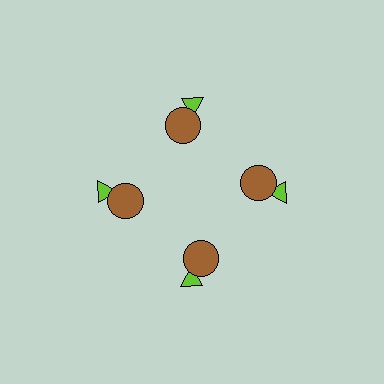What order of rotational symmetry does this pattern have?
This pattern has 4-fold rotational symmetry.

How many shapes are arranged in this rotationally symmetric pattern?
There are 8 shapes, arranged in 4 groups of 2.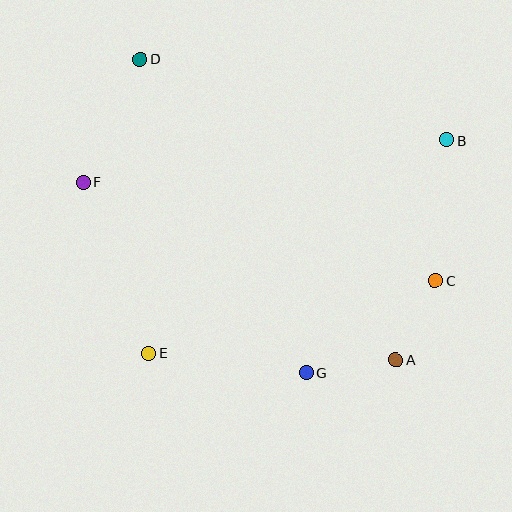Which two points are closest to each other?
Points A and C are closest to each other.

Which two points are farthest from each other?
Points A and D are farthest from each other.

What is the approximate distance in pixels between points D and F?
The distance between D and F is approximately 136 pixels.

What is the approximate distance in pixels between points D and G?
The distance between D and G is approximately 355 pixels.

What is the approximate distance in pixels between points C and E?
The distance between C and E is approximately 296 pixels.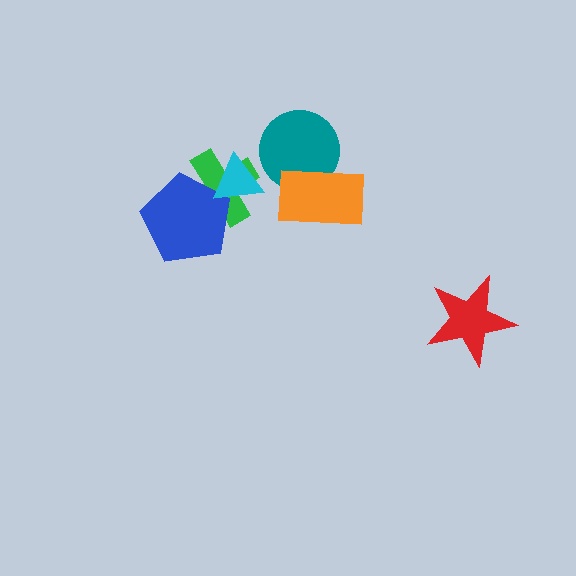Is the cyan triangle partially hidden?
No, no other shape covers it.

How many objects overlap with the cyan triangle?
2 objects overlap with the cyan triangle.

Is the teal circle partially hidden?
Yes, it is partially covered by another shape.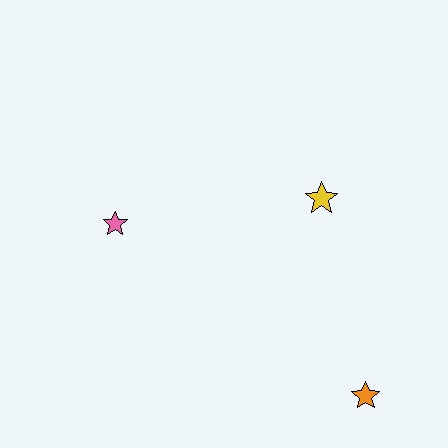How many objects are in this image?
There are 3 objects.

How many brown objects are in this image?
There are no brown objects.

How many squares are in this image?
There are no squares.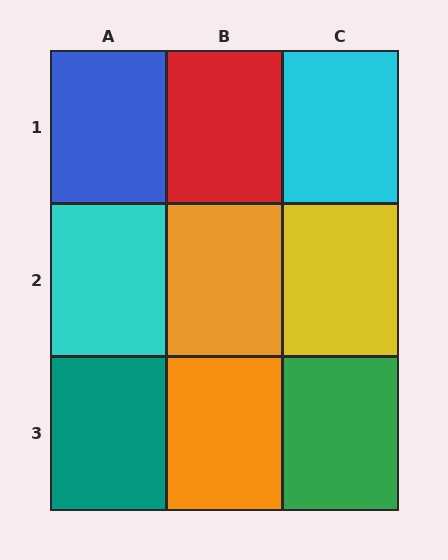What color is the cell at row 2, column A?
Cyan.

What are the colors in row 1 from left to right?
Blue, red, cyan.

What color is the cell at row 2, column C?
Yellow.